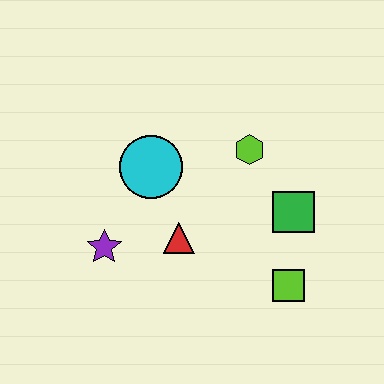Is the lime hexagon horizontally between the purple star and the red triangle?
No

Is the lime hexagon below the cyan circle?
No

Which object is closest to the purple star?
The red triangle is closest to the purple star.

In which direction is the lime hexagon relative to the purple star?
The lime hexagon is to the right of the purple star.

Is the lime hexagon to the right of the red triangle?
Yes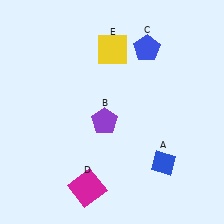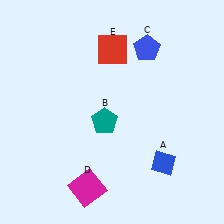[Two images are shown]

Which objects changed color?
B changed from purple to teal. E changed from yellow to red.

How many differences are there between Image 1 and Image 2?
There are 2 differences between the two images.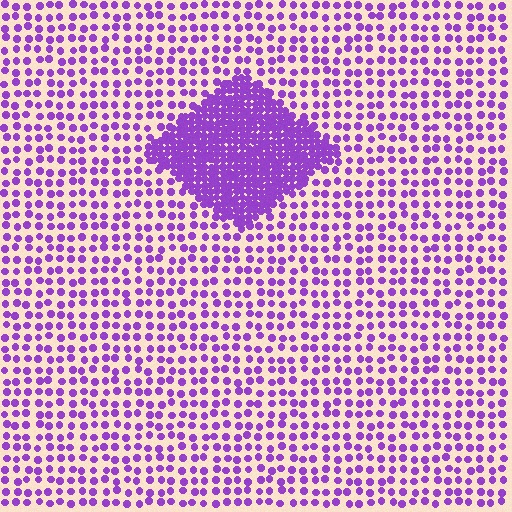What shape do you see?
I see a diamond.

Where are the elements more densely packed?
The elements are more densely packed inside the diamond boundary.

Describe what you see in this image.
The image contains small purple elements arranged at two different densities. A diamond-shaped region is visible where the elements are more densely packed than the surrounding area.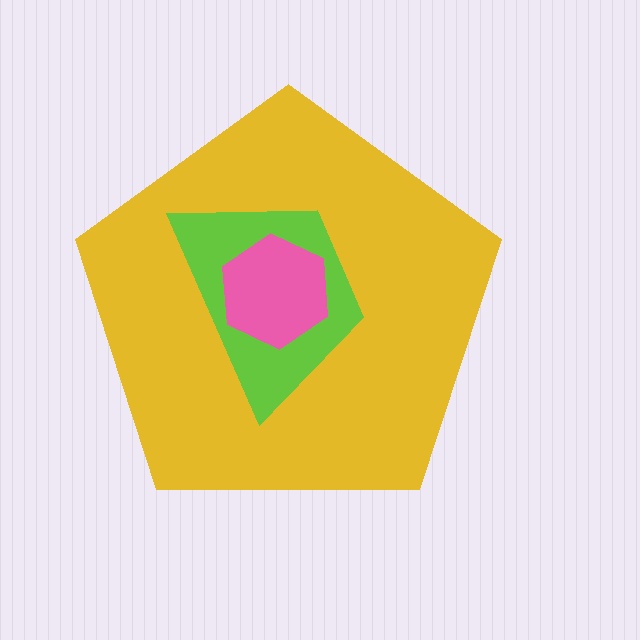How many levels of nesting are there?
3.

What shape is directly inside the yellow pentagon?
The lime trapezoid.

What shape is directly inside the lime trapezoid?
The pink hexagon.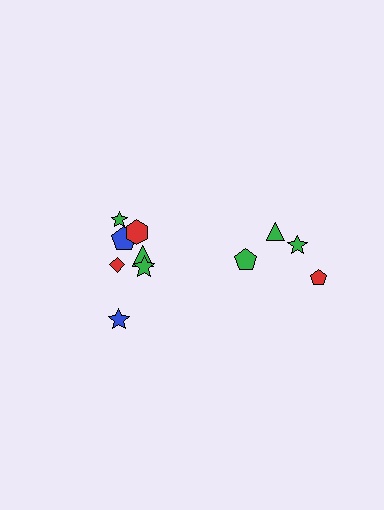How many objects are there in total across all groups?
There are 11 objects.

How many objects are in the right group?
There are 4 objects.